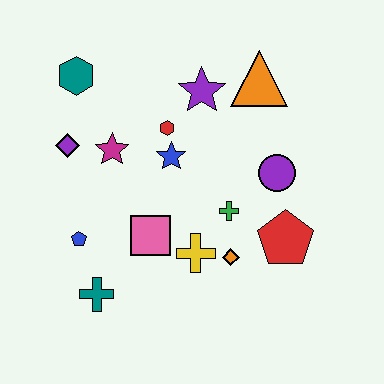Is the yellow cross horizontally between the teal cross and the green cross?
Yes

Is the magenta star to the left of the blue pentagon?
No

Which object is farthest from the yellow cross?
The teal hexagon is farthest from the yellow cross.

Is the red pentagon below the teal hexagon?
Yes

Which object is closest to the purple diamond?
The magenta star is closest to the purple diamond.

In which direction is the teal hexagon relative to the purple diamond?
The teal hexagon is above the purple diamond.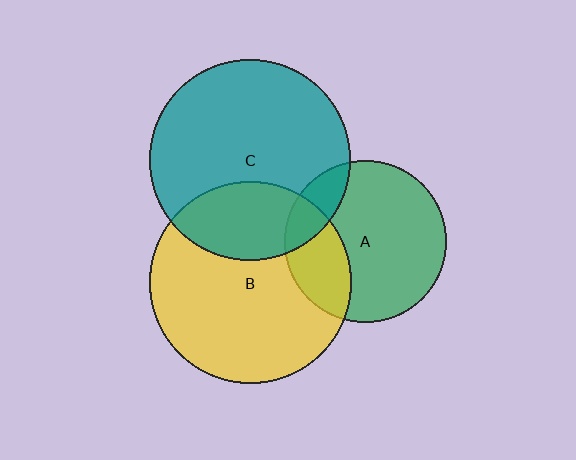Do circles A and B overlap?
Yes.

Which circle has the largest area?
Circle B (yellow).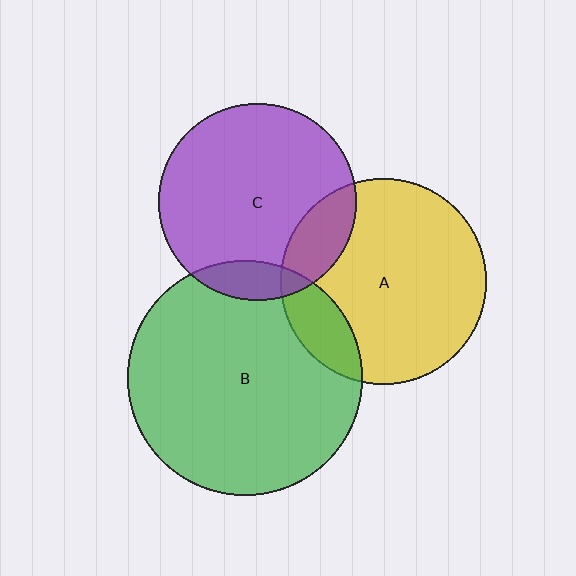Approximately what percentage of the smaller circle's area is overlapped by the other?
Approximately 10%.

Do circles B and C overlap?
Yes.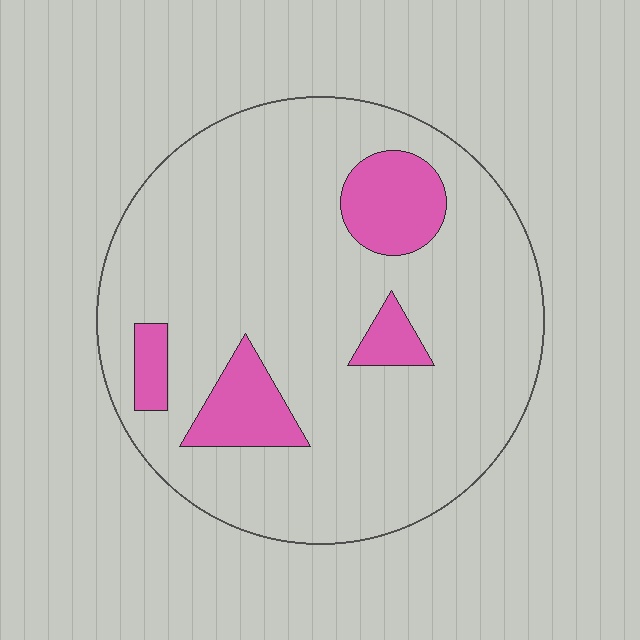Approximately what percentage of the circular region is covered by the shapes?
Approximately 15%.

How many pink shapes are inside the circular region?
4.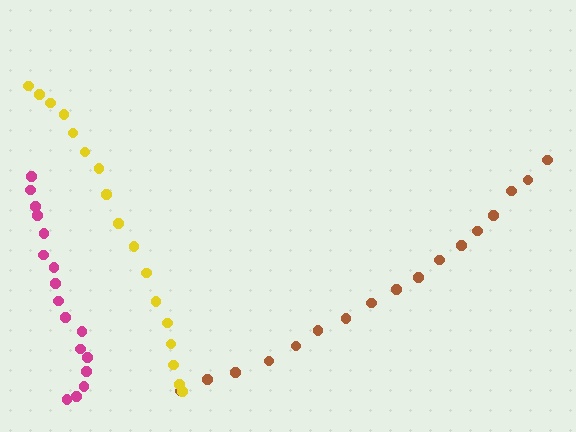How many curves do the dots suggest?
There are 3 distinct paths.